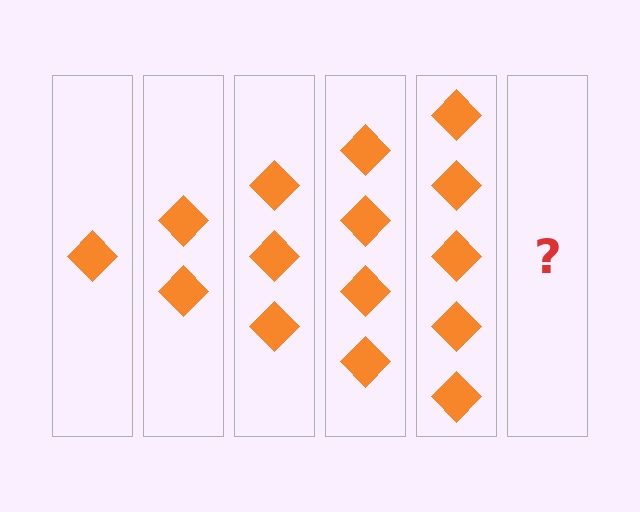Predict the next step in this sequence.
The next step is 6 diamonds.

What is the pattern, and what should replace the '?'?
The pattern is that each step adds one more diamond. The '?' should be 6 diamonds.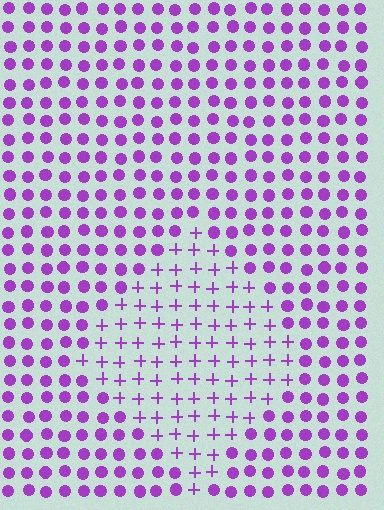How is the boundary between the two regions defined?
The boundary is defined by a change in element shape: plus signs inside vs. circles outside. All elements share the same color and spacing.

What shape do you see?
I see a diamond.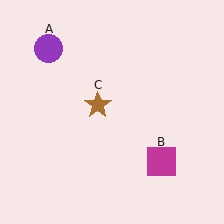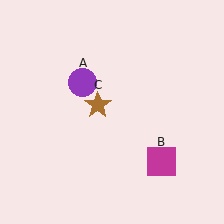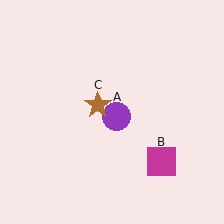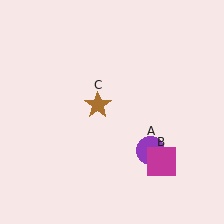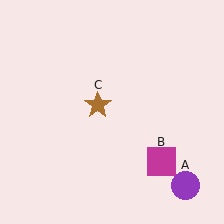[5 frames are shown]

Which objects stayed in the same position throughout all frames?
Magenta square (object B) and brown star (object C) remained stationary.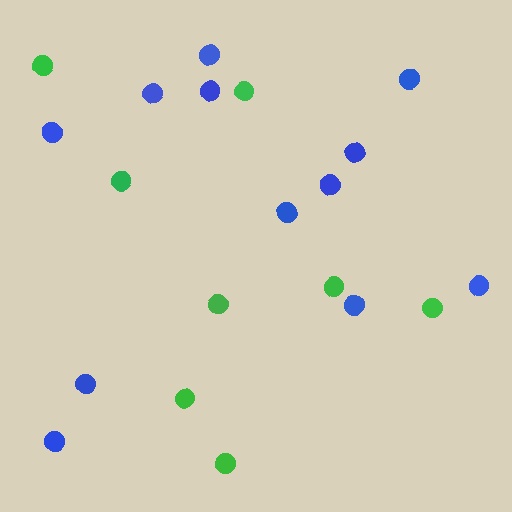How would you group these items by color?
There are 2 groups: one group of blue circles (12) and one group of green circles (8).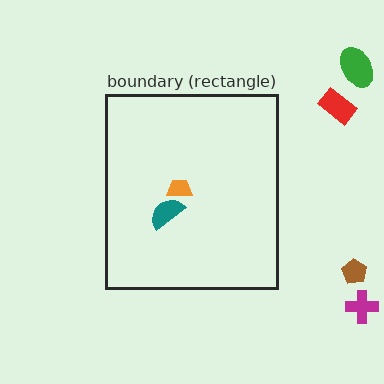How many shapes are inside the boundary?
2 inside, 4 outside.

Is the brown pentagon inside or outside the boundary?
Outside.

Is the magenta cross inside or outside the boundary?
Outside.